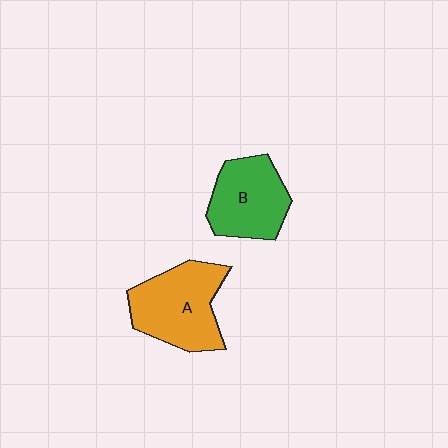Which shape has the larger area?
Shape A (orange).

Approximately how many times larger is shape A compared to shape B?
Approximately 1.2 times.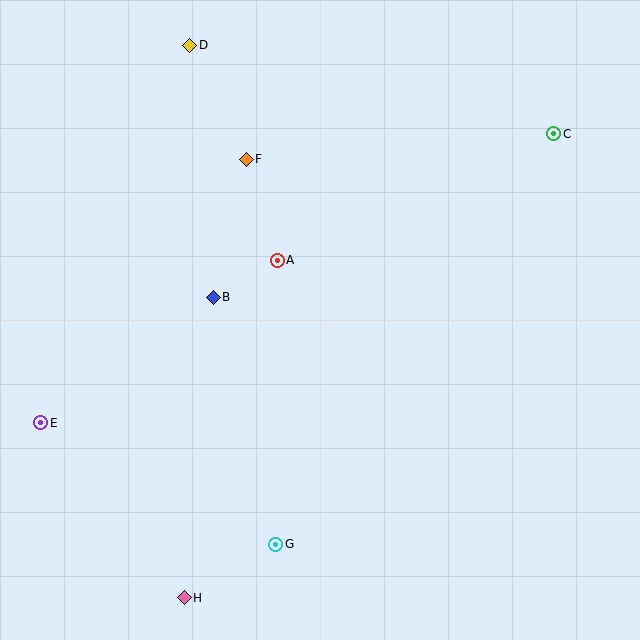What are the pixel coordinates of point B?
Point B is at (213, 297).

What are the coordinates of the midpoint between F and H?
The midpoint between F and H is at (215, 378).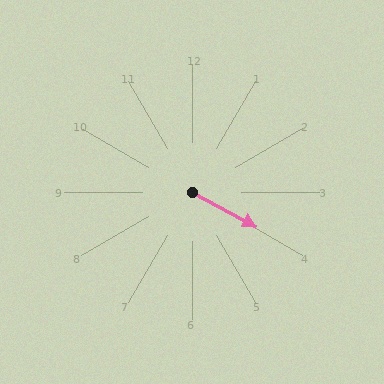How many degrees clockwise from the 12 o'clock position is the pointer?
Approximately 118 degrees.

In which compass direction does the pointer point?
Southeast.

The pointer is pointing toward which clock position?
Roughly 4 o'clock.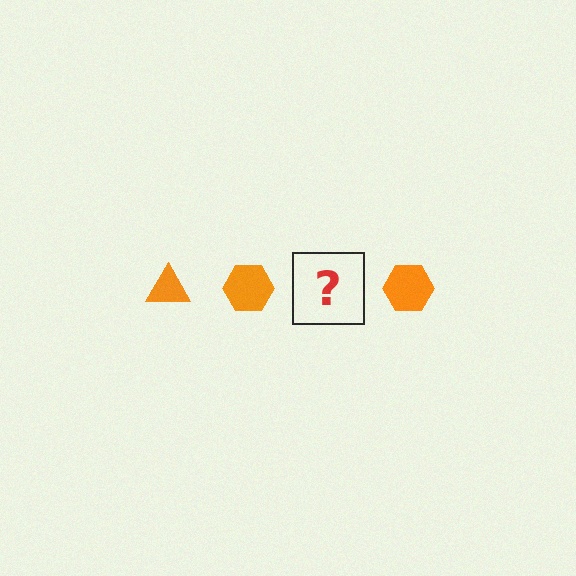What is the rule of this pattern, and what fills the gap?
The rule is that the pattern cycles through triangle, hexagon shapes in orange. The gap should be filled with an orange triangle.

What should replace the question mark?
The question mark should be replaced with an orange triangle.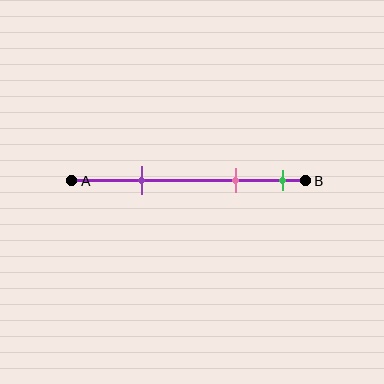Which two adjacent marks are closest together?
The pink and green marks are the closest adjacent pair.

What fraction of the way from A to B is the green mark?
The green mark is approximately 90% (0.9) of the way from A to B.